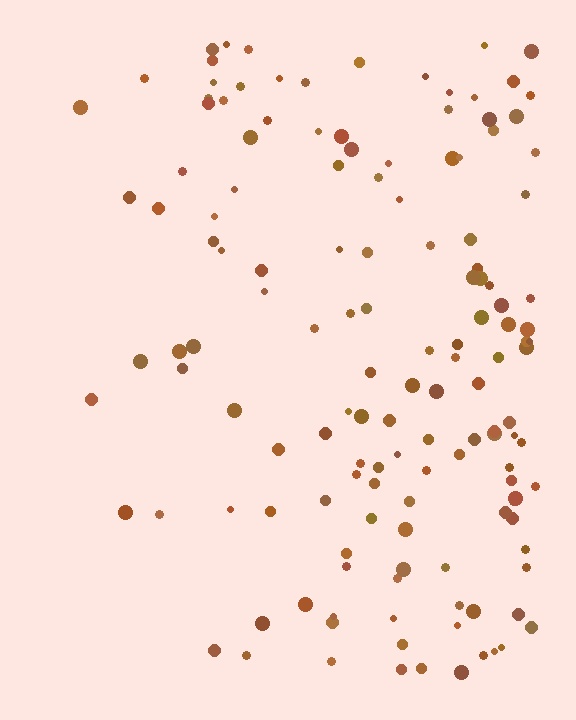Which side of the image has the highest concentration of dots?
The right.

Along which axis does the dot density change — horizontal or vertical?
Horizontal.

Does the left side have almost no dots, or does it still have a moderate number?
Still a moderate number, just noticeably fewer than the right.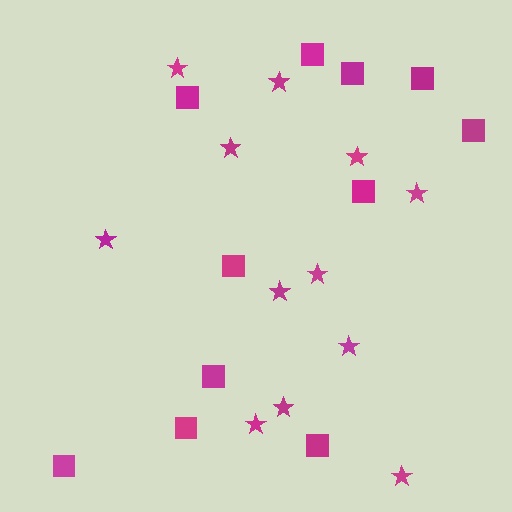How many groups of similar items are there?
There are 2 groups: one group of stars (12) and one group of squares (11).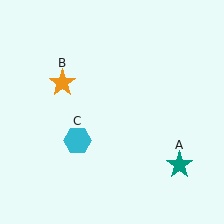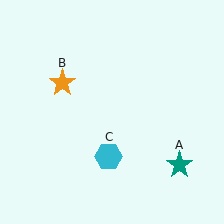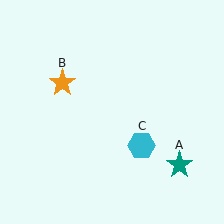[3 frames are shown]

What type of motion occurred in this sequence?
The cyan hexagon (object C) rotated counterclockwise around the center of the scene.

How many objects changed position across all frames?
1 object changed position: cyan hexagon (object C).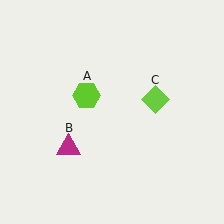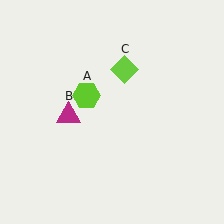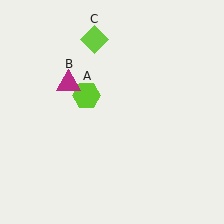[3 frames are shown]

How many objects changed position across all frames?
2 objects changed position: magenta triangle (object B), lime diamond (object C).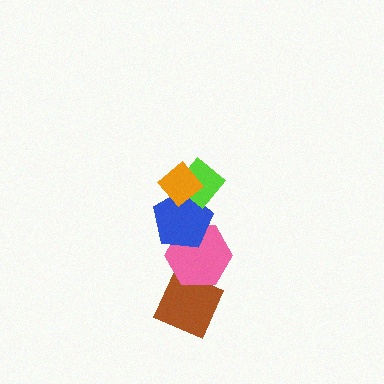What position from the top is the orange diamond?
The orange diamond is 1st from the top.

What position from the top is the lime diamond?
The lime diamond is 2nd from the top.